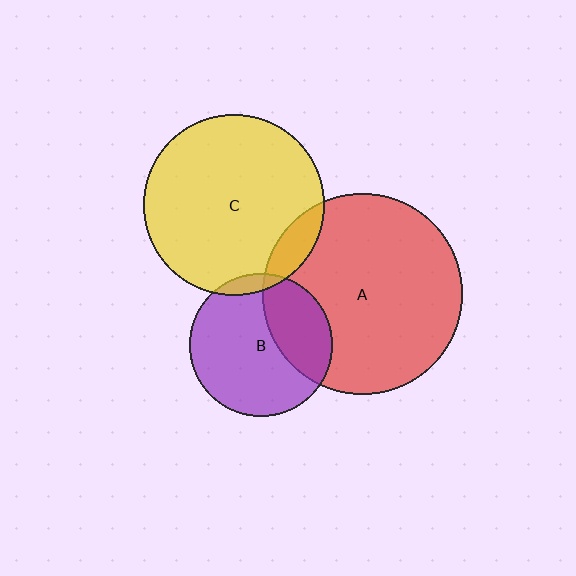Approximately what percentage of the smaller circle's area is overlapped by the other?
Approximately 5%.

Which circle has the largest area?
Circle A (red).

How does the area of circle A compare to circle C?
Approximately 1.2 times.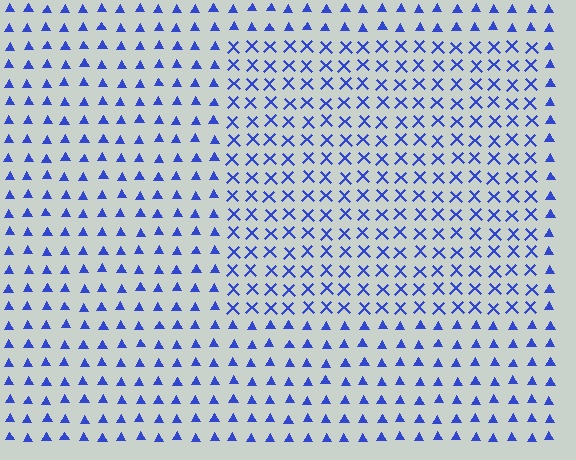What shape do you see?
I see a rectangle.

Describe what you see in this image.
The image is filled with small blue elements arranged in a uniform grid. A rectangle-shaped region contains X marks, while the surrounding area contains triangles. The boundary is defined purely by the change in element shape.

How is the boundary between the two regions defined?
The boundary is defined by a change in element shape: X marks inside vs. triangles outside. All elements share the same color and spacing.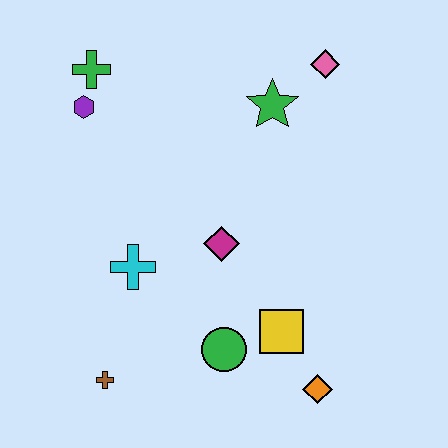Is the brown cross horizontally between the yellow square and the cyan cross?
No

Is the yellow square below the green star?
Yes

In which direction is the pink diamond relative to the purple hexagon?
The pink diamond is to the right of the purple hexagon.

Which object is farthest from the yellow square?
The green cross is farthest from the yellow square.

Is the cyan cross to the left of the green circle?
Yes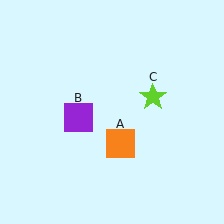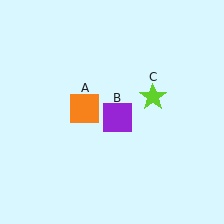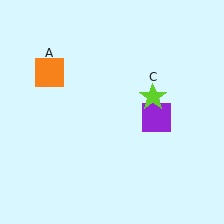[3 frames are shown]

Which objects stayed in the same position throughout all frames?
Lime star (object C) remained stationary.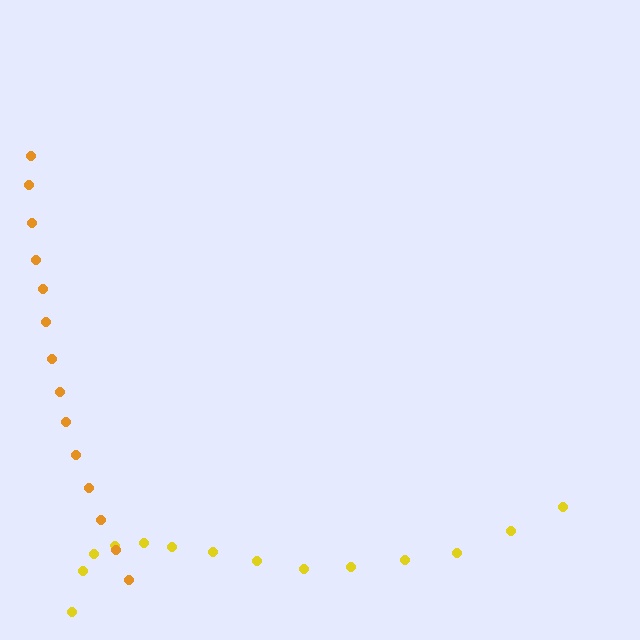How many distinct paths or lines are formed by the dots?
There are 2 distinct paths.